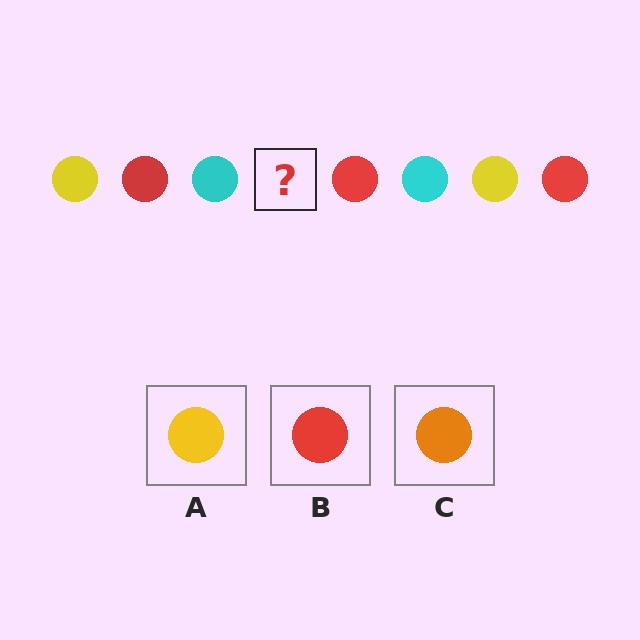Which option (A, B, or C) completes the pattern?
A.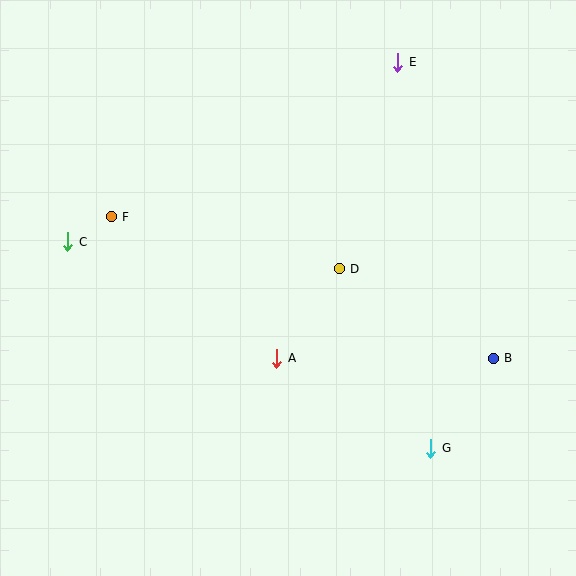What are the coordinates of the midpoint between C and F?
The midpoint between C and F is at (89, 229).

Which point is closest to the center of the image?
Point D at (339, 269) is closest to the center.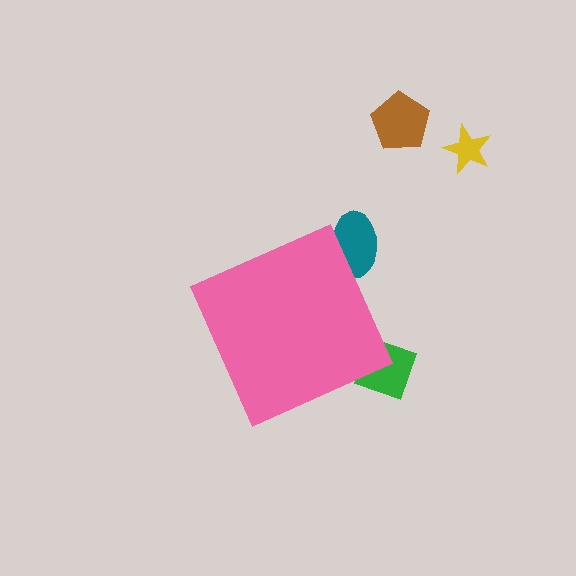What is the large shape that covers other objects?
A pink diamond.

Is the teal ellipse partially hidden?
Yes, the teal ellipse is partially hidden behind the pink diamond.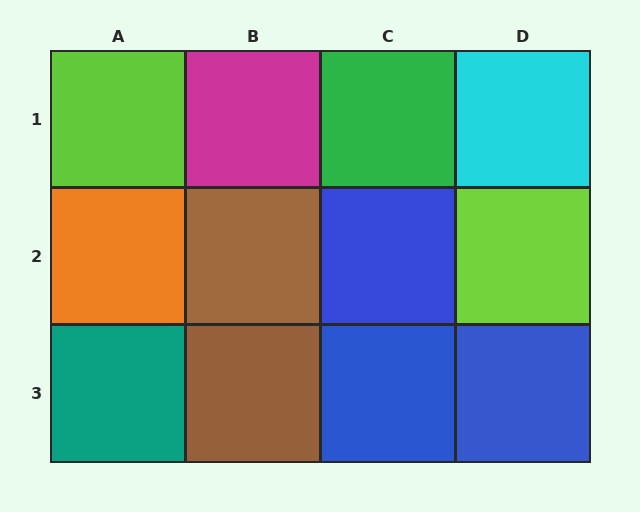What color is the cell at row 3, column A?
Teal.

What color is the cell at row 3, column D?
Blue.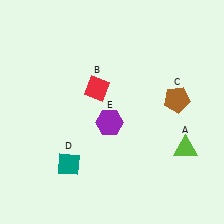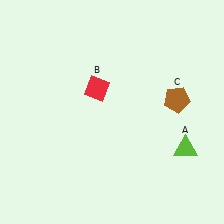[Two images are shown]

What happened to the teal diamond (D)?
The teal diamond (D) was removed in Image 2. It was in the bottom-left area of Image 1.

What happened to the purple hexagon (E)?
The purple hexagon (E) was removed in Image 2. It was in the bottom-left area of Image 1.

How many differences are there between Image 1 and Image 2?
There are 2 differences between the two images.